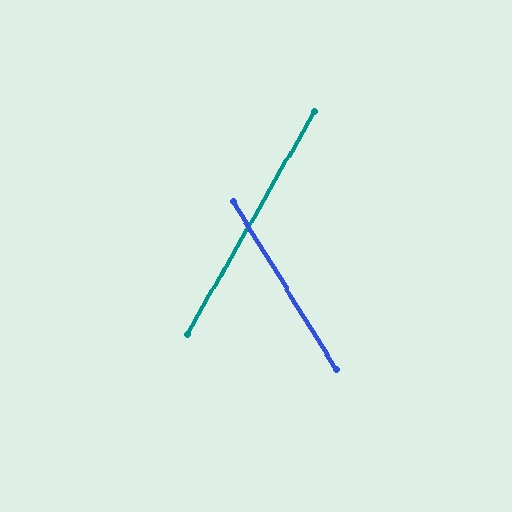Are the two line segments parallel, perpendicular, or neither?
Neither parallel nor perpendicular — they differ by about 61°.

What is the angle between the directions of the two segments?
Approximately 61 degrees.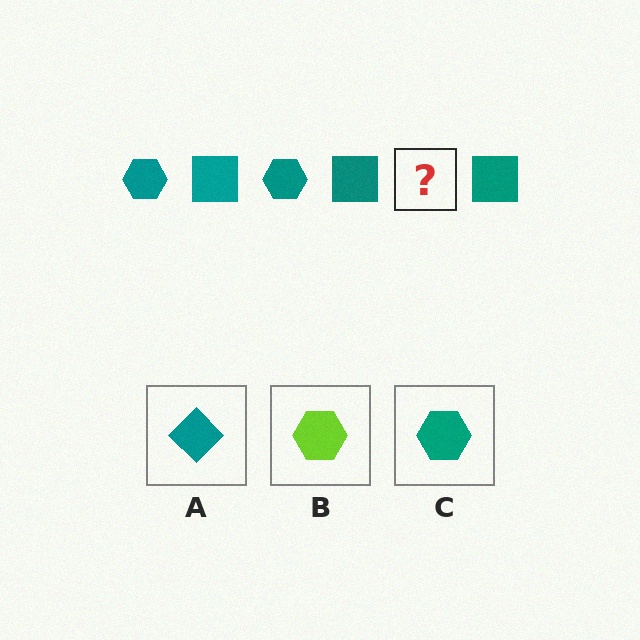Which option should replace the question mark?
Option C.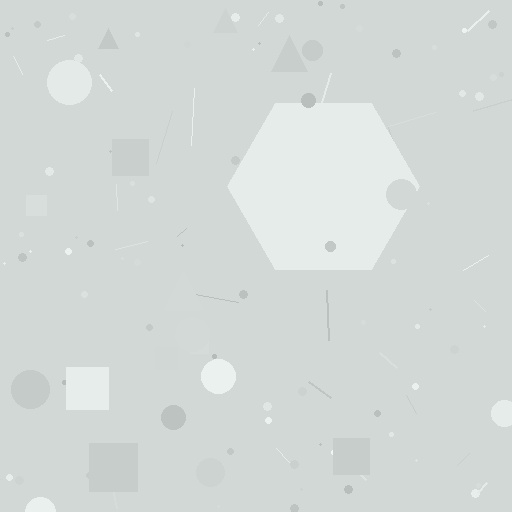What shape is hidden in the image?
A hexagon is hidden in the image.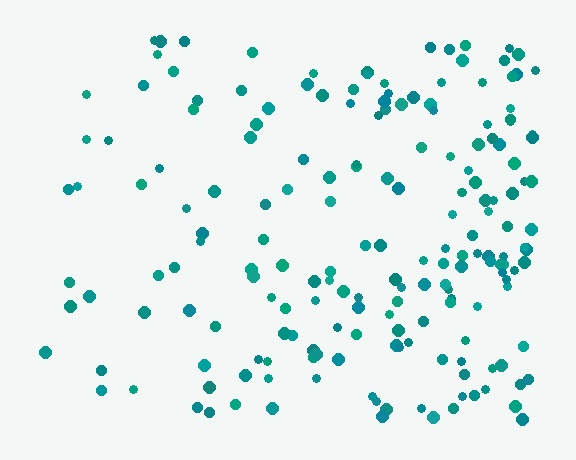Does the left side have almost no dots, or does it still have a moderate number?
Still a moderate number, just noticeably fewer than the right.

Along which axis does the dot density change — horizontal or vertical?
Horizontal.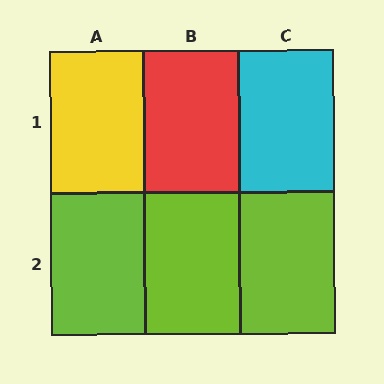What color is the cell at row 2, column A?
Lime.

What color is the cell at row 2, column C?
Lime.